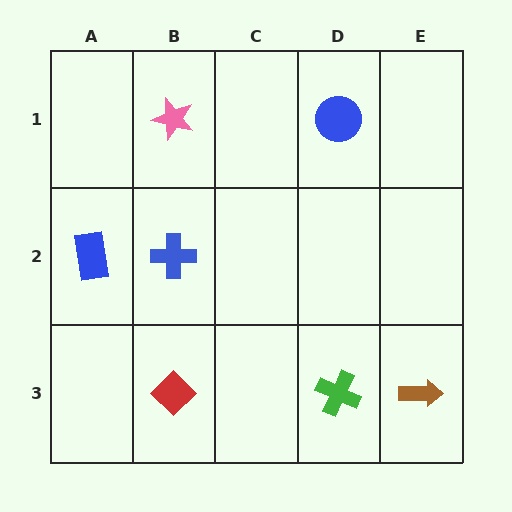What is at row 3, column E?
A brown arrow.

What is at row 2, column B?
A blue cross.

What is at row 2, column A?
A blue rectangle.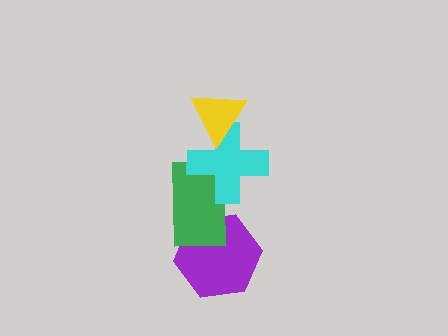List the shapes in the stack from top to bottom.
From top to bottom: the yellow triangle, the cyan cross, the green rectangle, the purple hexagon.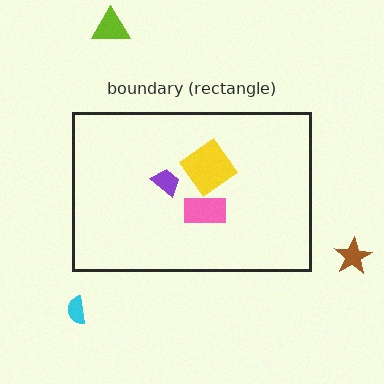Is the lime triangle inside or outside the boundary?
Outside.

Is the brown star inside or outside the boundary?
Outside.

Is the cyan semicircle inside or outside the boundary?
Outside.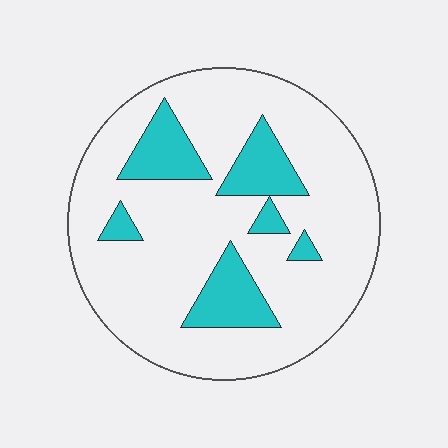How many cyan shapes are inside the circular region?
6.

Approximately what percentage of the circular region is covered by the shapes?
Approximately 20%.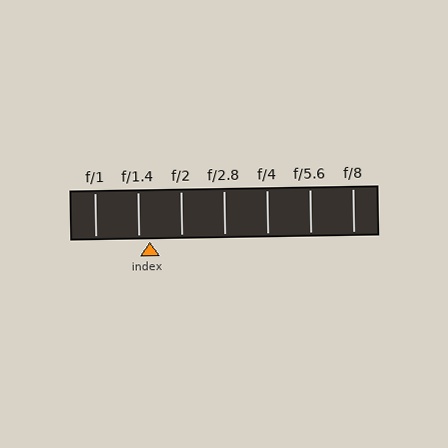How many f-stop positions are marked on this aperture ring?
There are 7 f-stop positions marked.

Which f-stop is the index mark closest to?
The index mark is closest to f/1.4.